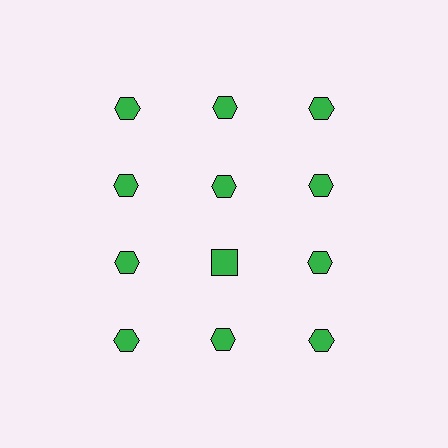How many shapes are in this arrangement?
There are 12 shapes arranged in a grid pattern.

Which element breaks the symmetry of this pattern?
The green square in the third row, second from left column breaks the symmetry. All other shapes are green hexagons.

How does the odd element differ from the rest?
It has a different shape: square instead of hexagon.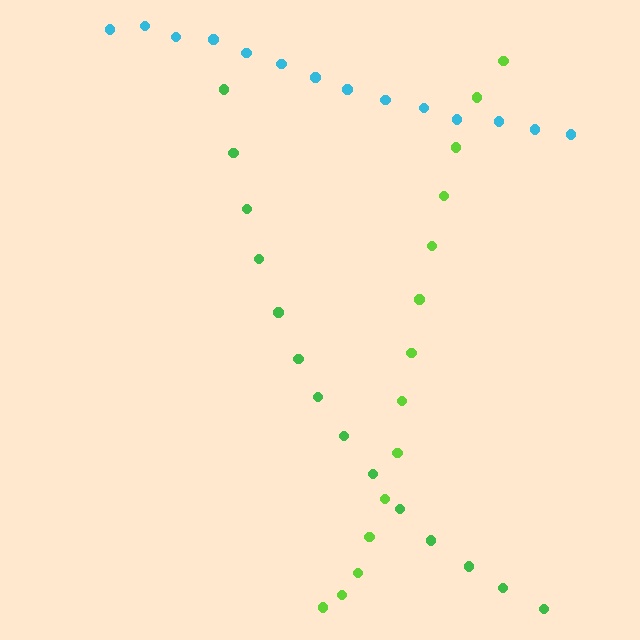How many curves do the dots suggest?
There are 3 distinct paths.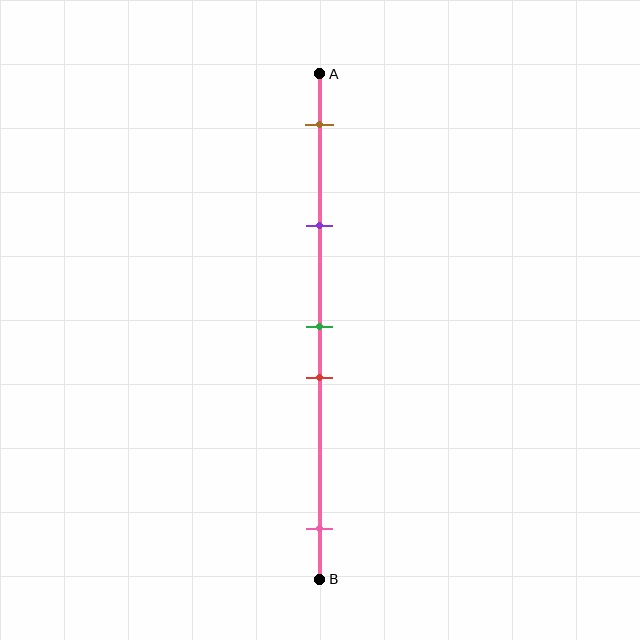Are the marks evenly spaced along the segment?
No, the marks are not evenly spaced.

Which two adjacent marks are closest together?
The green and red marks are the closest adjacent pair.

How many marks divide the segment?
There are 5 marks dividing the segment.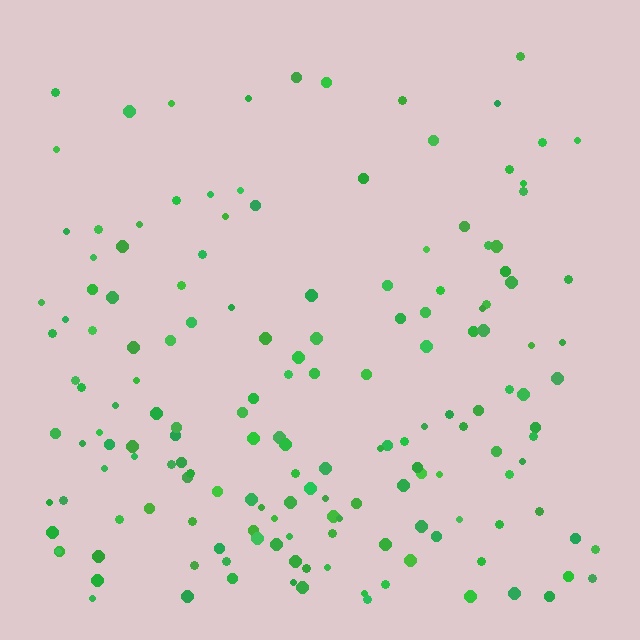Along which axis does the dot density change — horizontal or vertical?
Vertical.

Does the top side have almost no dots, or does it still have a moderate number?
Still a moderate number, just noticeably fewer than the bottom.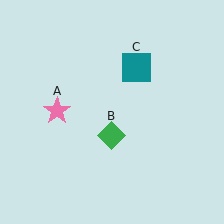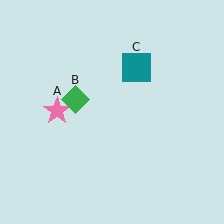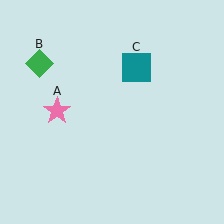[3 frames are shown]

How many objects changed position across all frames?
1 object changed position: green diamond (object B).